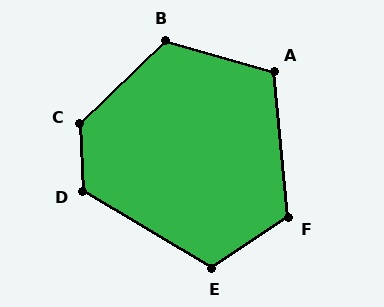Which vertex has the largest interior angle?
C, at approximately 132 degrees.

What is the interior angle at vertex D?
Approximately 123 degrees (obtuse).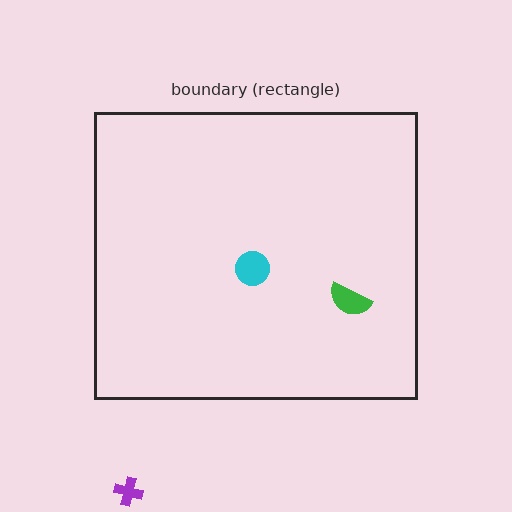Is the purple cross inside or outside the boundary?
Outside.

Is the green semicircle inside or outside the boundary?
Inside.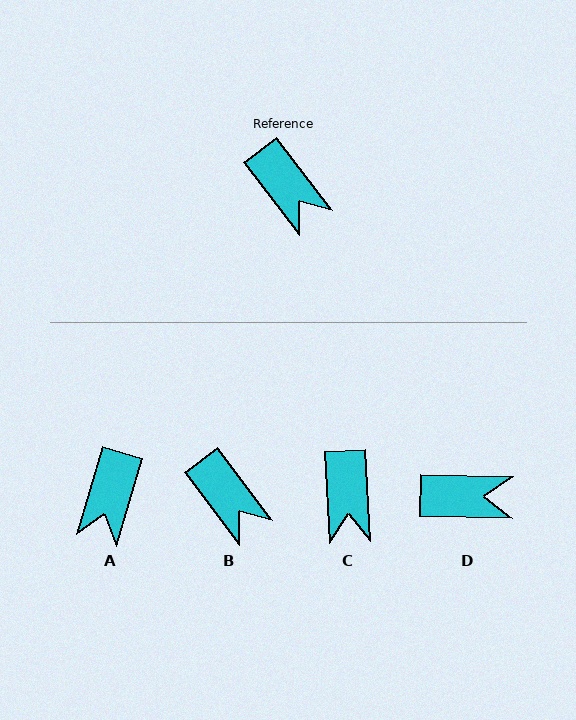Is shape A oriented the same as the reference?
No, it is off by about 54 degrees.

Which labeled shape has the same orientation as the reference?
B.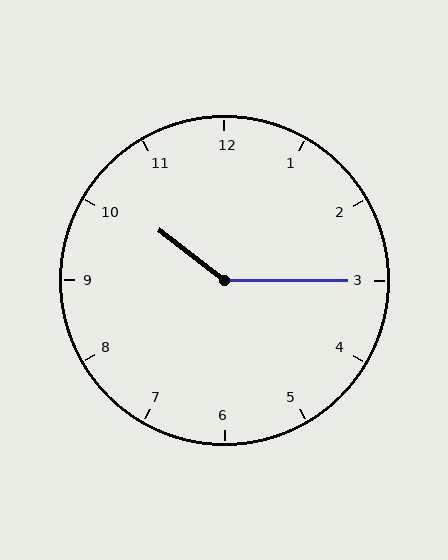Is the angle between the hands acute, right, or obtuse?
It is obtuse.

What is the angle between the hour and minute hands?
Approximately 142 degrees.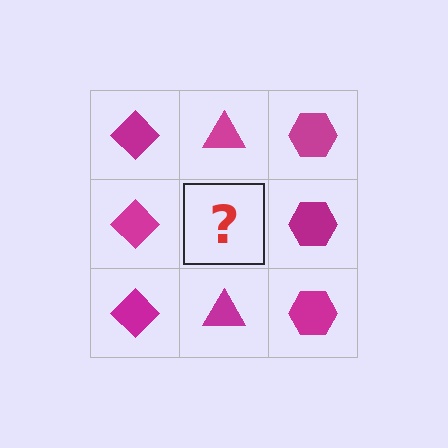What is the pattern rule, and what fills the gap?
The rule is that each column has a consistent shape. The gap should be filled with a magenta triangle.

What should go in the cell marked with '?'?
The missing cell should contain a magenta triangle.